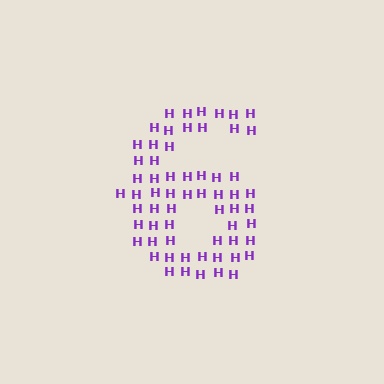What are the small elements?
The small elements are letter H's.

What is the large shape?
The large shape is the digit 6.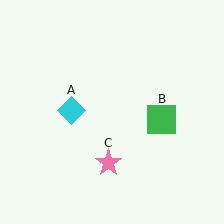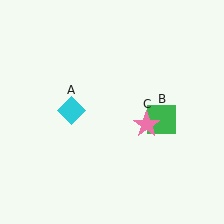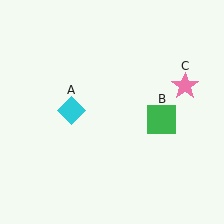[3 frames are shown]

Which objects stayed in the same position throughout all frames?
Cyan diamond (object A) and green square (object B) remained stationary.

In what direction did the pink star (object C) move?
The pink star (object C) moved up and to the right.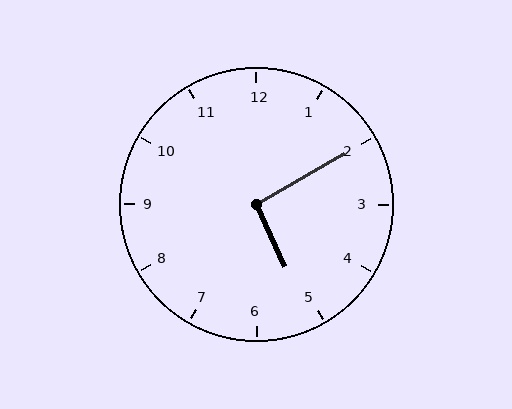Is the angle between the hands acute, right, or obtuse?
It is right.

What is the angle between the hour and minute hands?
Approximately 95 degrees.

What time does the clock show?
5:10.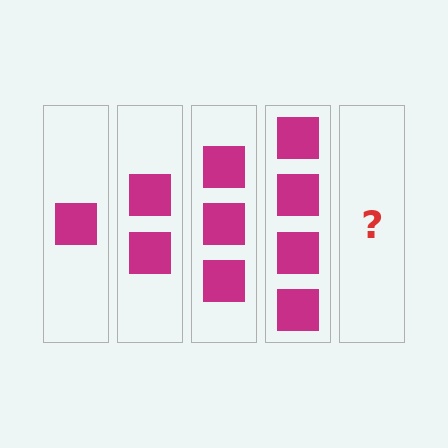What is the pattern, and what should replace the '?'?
The pattern is that each step adds one more square. The '?' should be 5 squares.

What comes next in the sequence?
The next element should be 5 squares.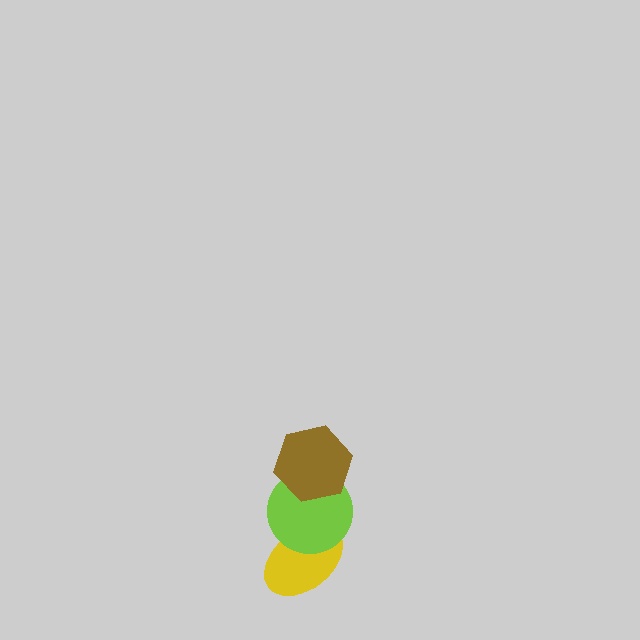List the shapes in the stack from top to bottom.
From top to bottom: the brown hexagon, the lime circle, the yellow ellipse.